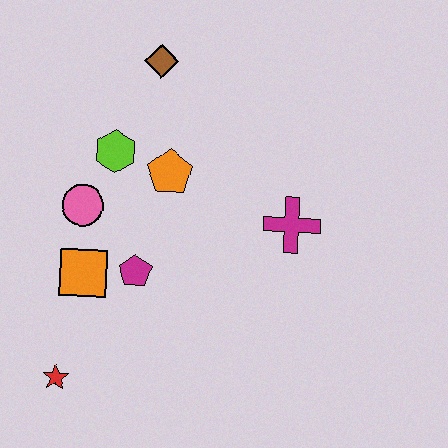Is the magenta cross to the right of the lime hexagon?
Yes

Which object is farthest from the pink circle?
The magenta cross is farthest from the pink circle.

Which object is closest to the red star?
The orange square is closest to the red star.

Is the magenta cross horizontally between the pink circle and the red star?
No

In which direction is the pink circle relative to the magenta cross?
The pink circle is to the left of the magenta cross.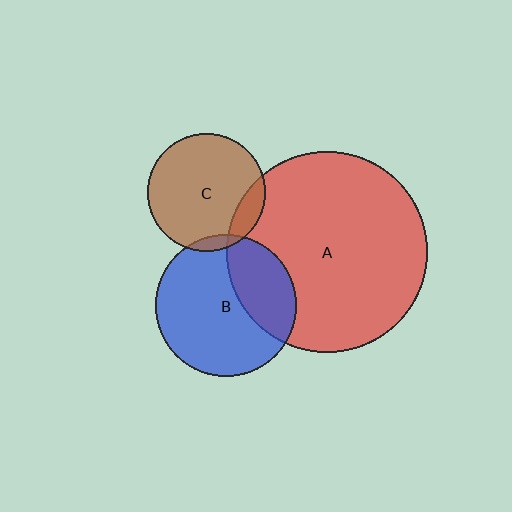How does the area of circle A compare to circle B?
Approximately 2.0 times.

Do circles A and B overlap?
Yes.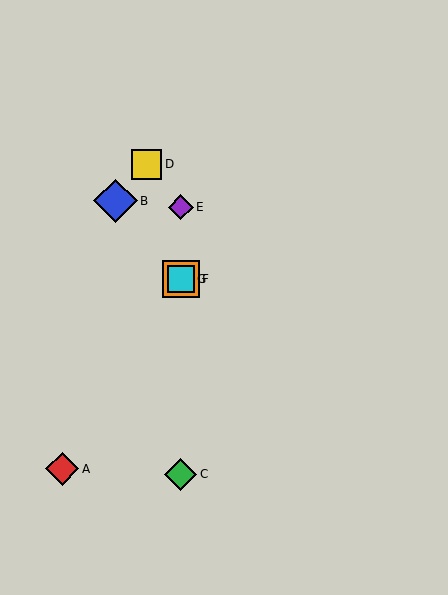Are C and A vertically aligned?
No, C is at x≈181 and A is at x≈62.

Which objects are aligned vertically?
Objects C, E, F, G are aligned vertically.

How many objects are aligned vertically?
4 objects (C, E, F, G) are aligned vertically.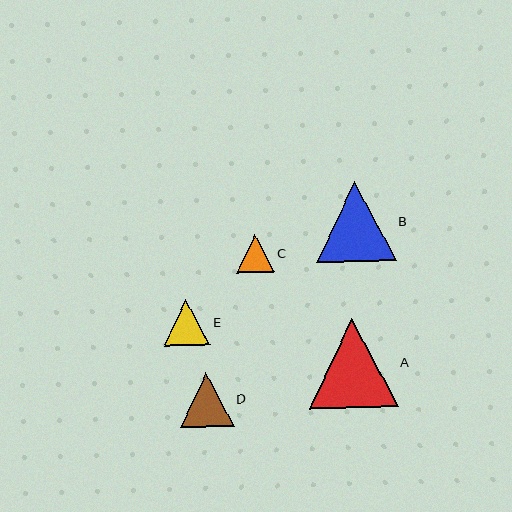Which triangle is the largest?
Triangle A is the largest with a size of approximately 89 pixels.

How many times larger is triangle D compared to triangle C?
Triangle D is approximately 1.4 times the size of triangle C.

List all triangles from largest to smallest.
From largest to smallest: A, B, D, E, C.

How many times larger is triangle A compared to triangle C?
Triangle A is approximately 2.3 times the size of triangle C.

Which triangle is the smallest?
Triangle C is the smallest with a size of approximately 38 pixels.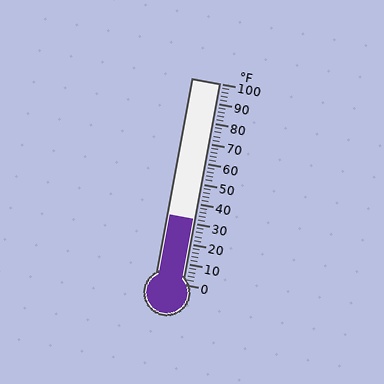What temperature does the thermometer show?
The thermometer shows approximately 32°F.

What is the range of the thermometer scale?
The thermometer scale ranges from 0°F to 100°F.